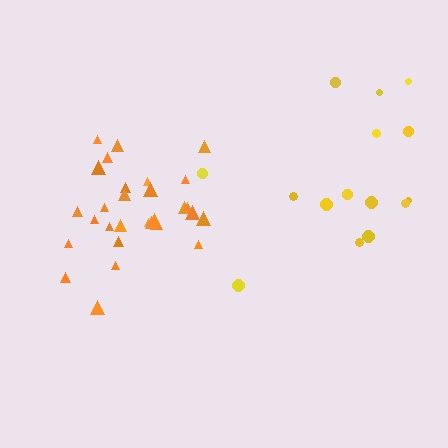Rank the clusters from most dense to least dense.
orange, yellow.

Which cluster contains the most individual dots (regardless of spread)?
Orange (29).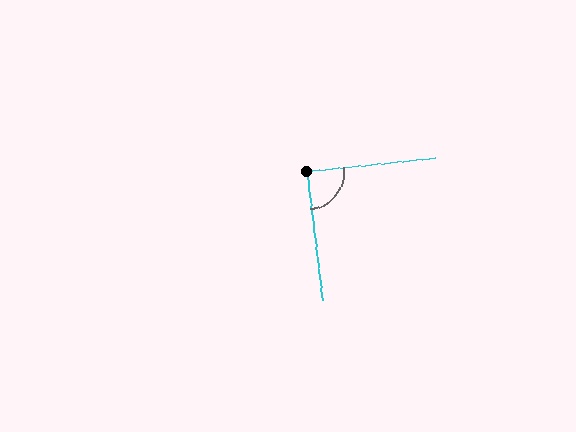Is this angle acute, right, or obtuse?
It is approximately a right angle.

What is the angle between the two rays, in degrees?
Approximately 89 degrees.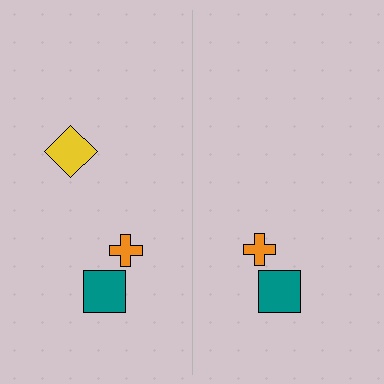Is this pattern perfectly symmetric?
No, the pattern is not perfectly symmetric. A yellow diamond is missing from the right side.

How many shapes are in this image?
There are 5 shapes in this image.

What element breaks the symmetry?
A yellow diamond is missing from the right side.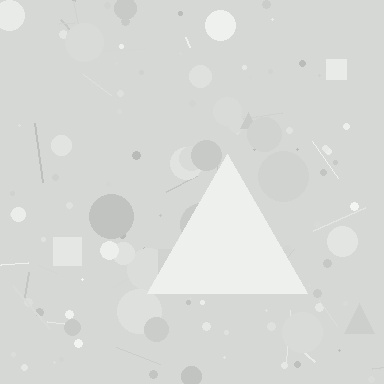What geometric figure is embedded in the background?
A triangle is embedded in the background.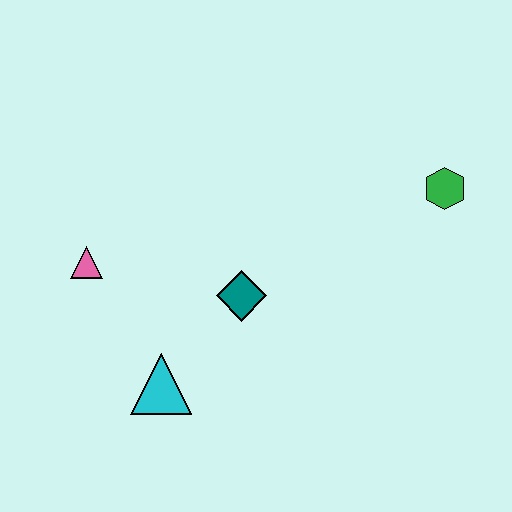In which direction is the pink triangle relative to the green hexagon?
The pink triangle is to the left of the green hexagon.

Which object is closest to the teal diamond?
The cyan triangle is closest to the teal diamond.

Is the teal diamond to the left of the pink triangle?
No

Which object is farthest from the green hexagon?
The pink triangle is farthest from the green hexagon.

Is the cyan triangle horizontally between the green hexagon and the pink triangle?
Yes